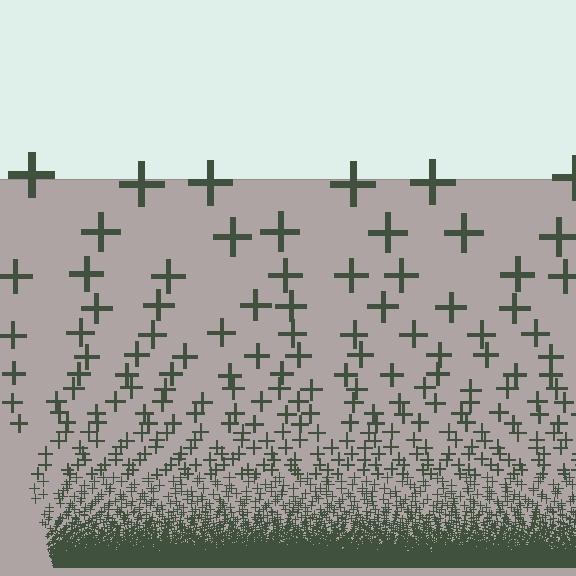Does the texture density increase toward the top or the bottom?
Density increases toward the bottom.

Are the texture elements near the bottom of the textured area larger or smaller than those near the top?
Smaller. The gradient is inverted — elements near the bottom are smaller and denser.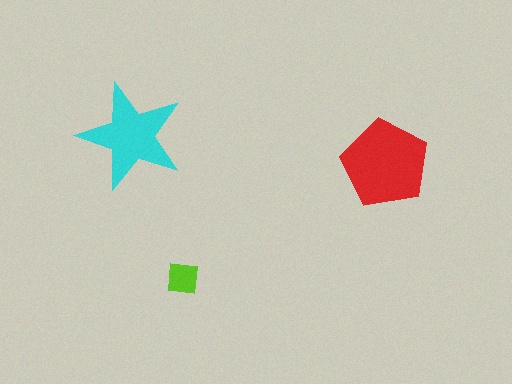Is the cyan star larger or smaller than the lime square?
Larger.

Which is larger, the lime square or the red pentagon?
The red pentagon.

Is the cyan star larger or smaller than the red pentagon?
Smaller.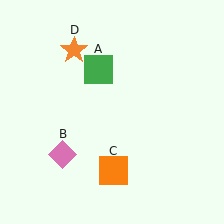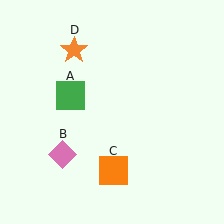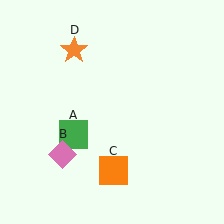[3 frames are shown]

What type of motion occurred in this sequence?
The green square (object A) rotated counterclockwise around the center of the scene.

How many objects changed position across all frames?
1 object changed position: green square (object A).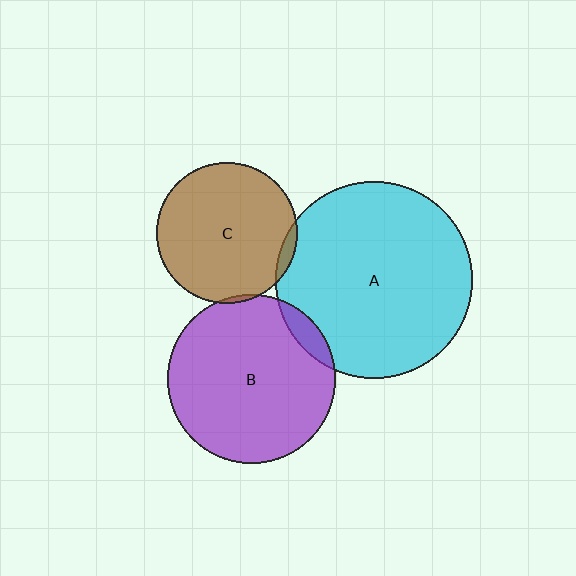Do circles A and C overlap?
Yes.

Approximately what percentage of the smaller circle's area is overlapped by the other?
Approximately 5%.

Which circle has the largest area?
Circle A (cyan).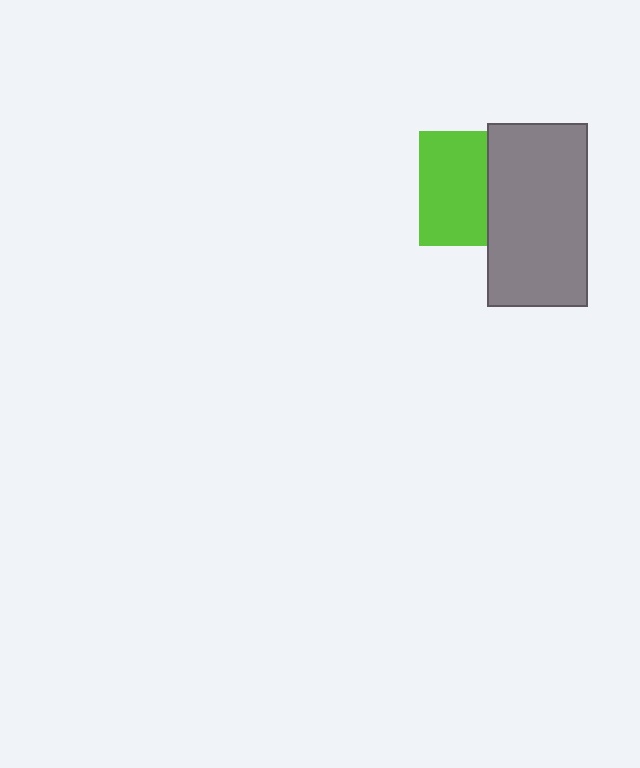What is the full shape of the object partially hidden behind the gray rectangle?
The partially hidden object is a lime square.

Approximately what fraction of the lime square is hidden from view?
Roughly 40% of the lime square is hidden behind the gray rectangle.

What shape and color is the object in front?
The object in front is a gray rectangle.